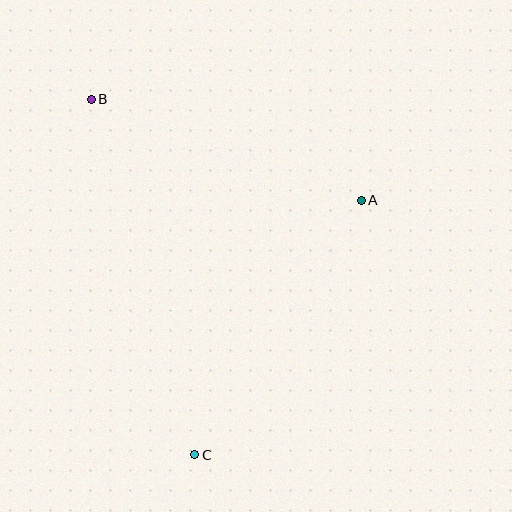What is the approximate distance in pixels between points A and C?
The distance between A and C is approximately 304 pixels.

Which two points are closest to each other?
Points A and B are closest to each other.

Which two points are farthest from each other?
Points B and C are farthest from each other.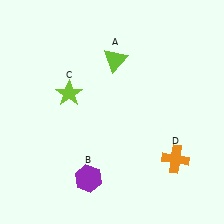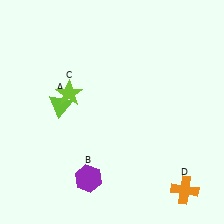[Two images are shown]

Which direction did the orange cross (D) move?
The orange cross (D) moved down.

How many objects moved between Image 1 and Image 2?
2 objects moved between the two images.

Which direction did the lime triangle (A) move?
The lime triangle (A) moved left.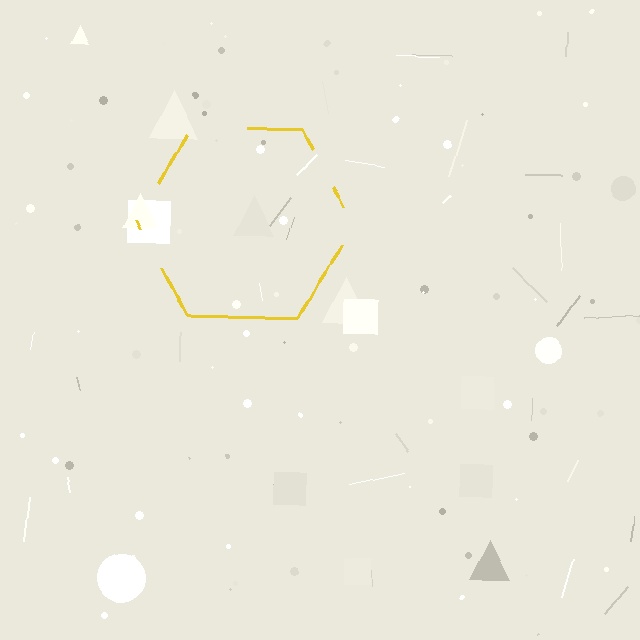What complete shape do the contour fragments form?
The contour fragments form a hexagon.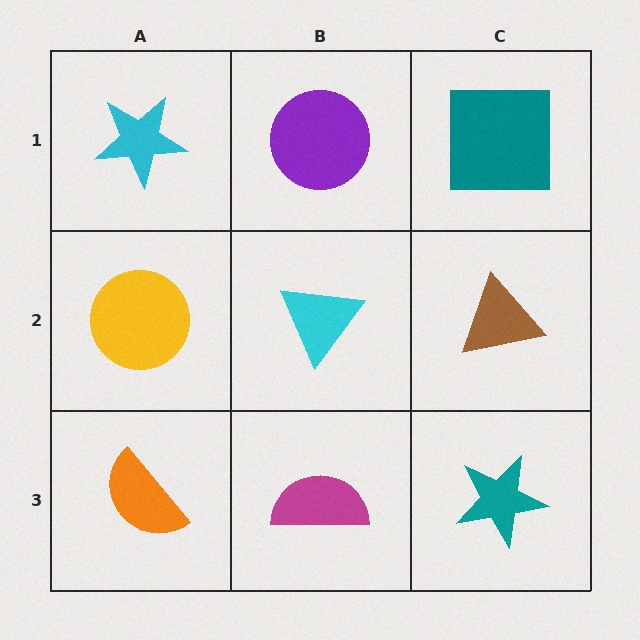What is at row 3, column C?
A teal star.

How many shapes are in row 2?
3 shapes.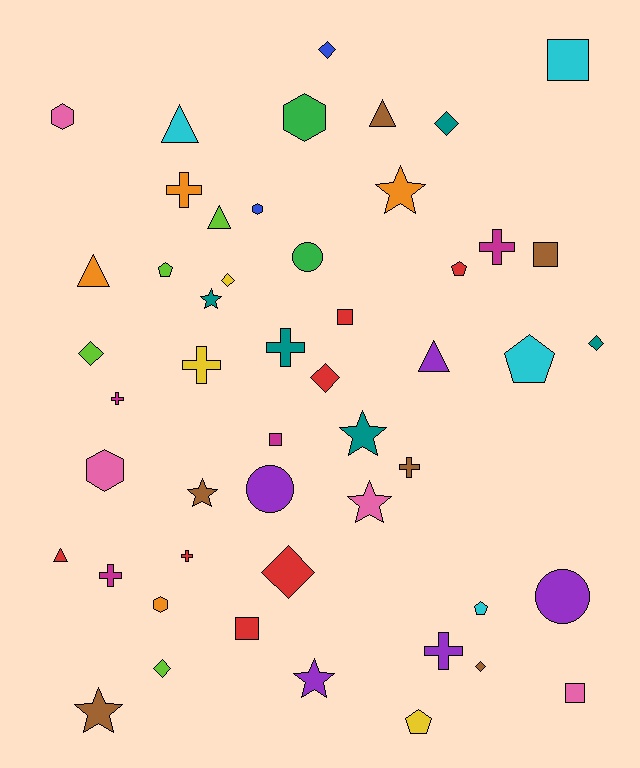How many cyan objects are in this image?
There are 4 cyan objects.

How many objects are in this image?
There are 50 objects.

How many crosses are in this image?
There are 9 crosses.